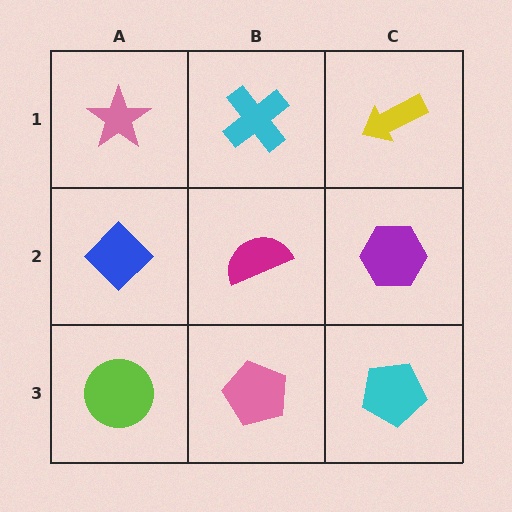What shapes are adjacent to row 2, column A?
A pink star (row 1, column A), a lime circle (row 3, column A), a magenta semicircle (row 2, column B).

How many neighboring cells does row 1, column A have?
2.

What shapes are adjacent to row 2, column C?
A yellow arrow (row 1, column C), a cyan pentagon (row 3, column C), a magenta semicircle (row 2, column B).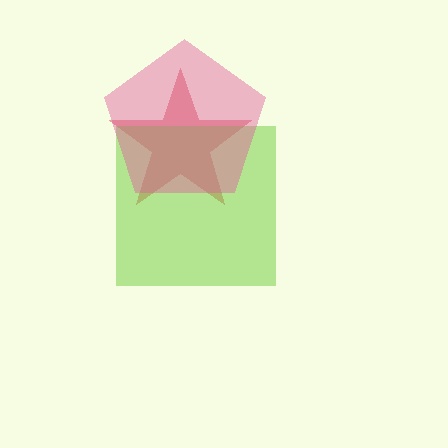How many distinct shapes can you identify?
There are 3 distinct shapes: a red star, a lime square, a pink pentagon.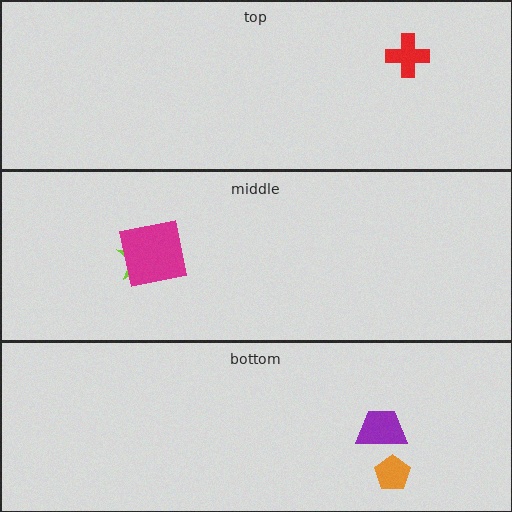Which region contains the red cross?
The top region.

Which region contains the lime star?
The middle region.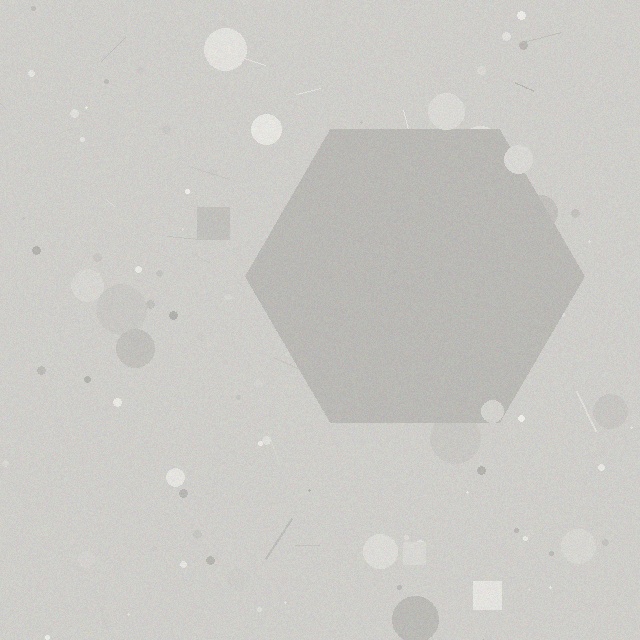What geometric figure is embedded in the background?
A hexagon is embedded in the background.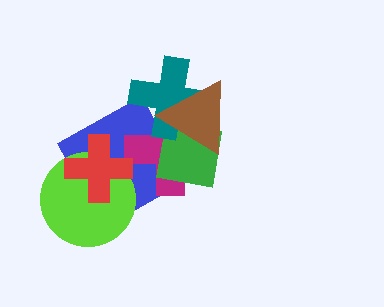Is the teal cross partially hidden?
Yes, it is partially covered by another shape.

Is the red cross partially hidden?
No, no other shape covers it.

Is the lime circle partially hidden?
Yes, it is partially covered by another shape.